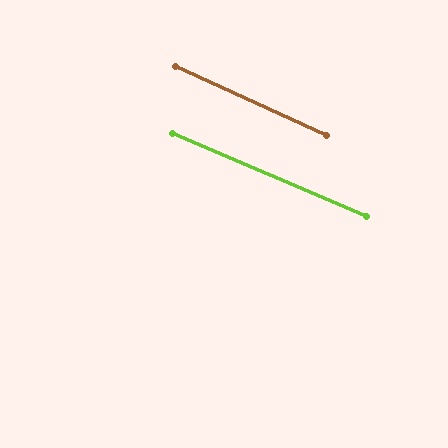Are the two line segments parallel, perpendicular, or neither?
Parallel — their directions differ by only 1.2°.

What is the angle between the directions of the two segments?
Approximately 1 degree.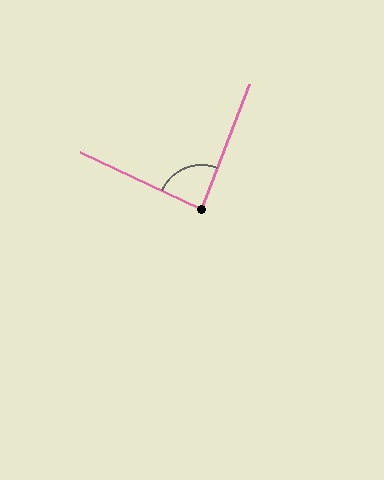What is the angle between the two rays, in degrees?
Approximately 86 degrees.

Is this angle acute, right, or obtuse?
It is approximately a right angle.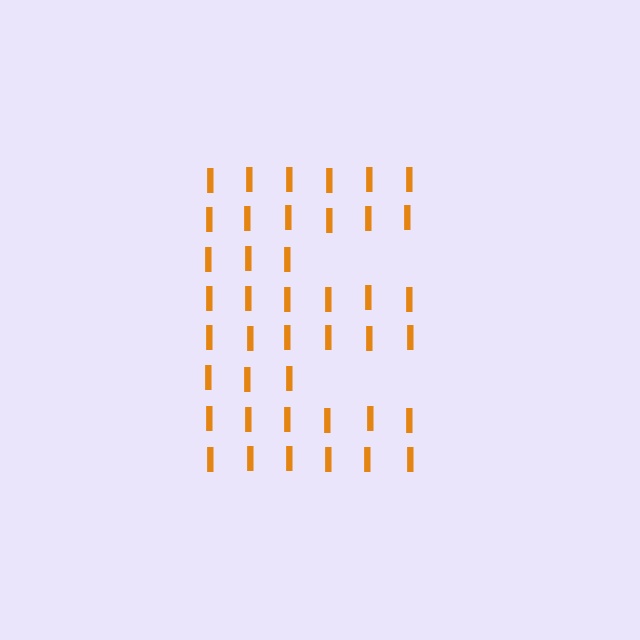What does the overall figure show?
The overall figure shows the letter E.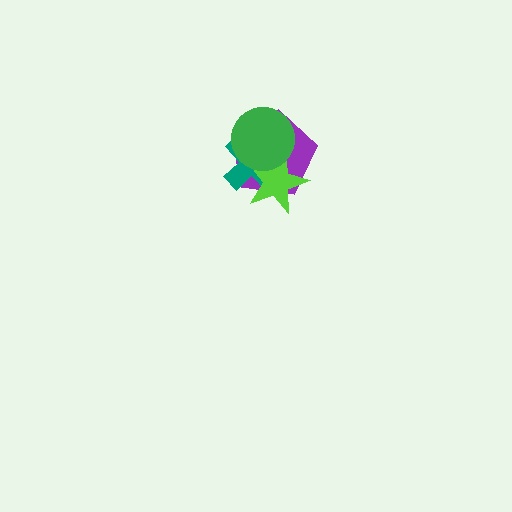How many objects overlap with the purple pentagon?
3 objects overlap with the purple pentagon.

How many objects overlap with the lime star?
3 objects overlap with the lime star.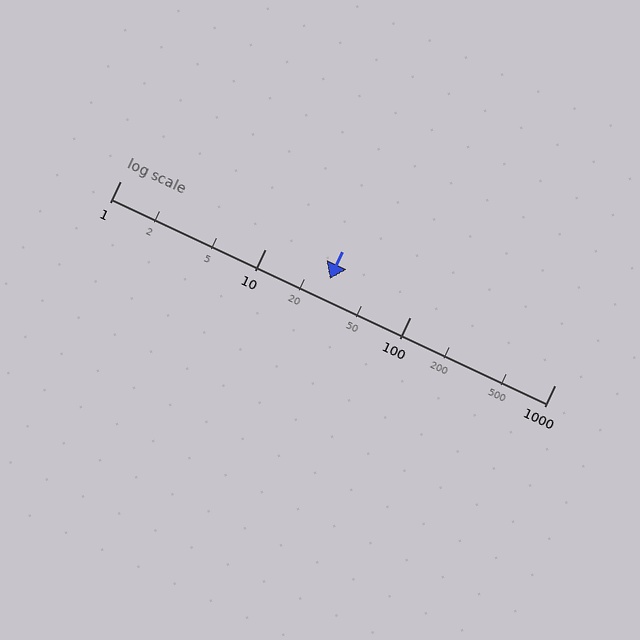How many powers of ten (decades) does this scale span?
The scale spans 3 decades, from 1 to 1000.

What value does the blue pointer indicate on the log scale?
The pointer indicates approximately 28.